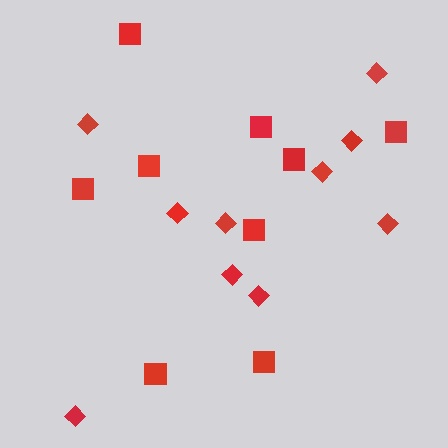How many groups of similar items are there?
There are 2 groups: one group of diamonds (10) and one group of squares (9).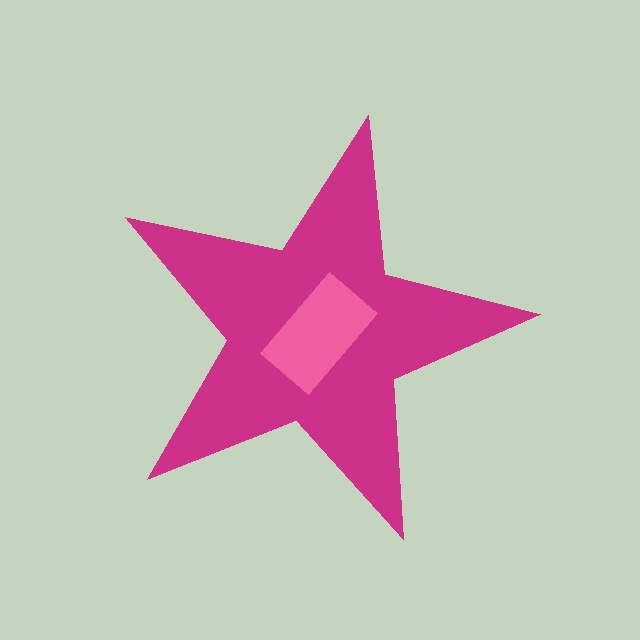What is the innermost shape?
The pink rectangle.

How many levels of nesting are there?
2.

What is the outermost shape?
The magenta star.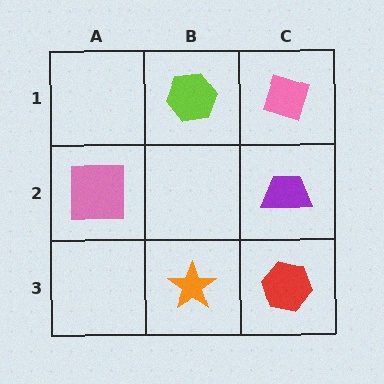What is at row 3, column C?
A red hexagon.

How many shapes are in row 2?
2 shapes.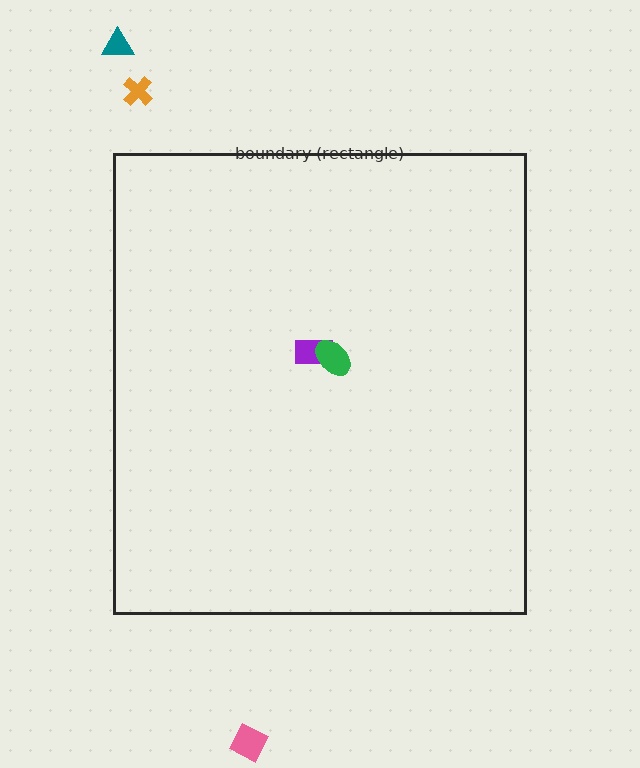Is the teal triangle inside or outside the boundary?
Outside.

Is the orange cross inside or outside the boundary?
Outside.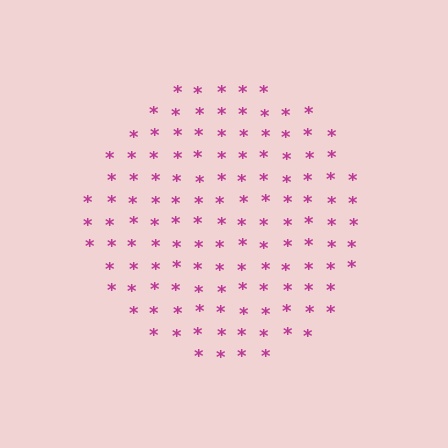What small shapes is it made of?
It is made of small asterisks.